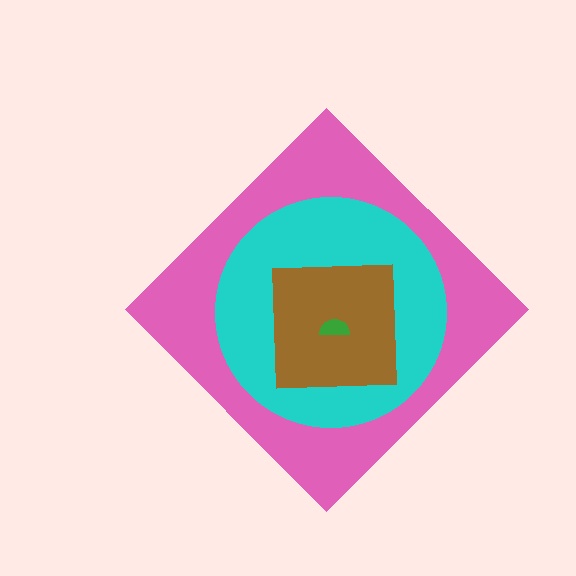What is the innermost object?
The green semicircle.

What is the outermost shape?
The pink diamond.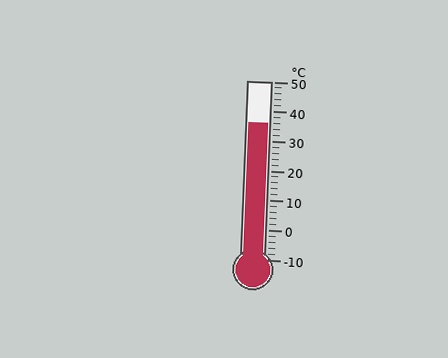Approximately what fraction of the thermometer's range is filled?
The thermometer is filled to approximately 75% of its range.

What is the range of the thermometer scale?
The thermometer scale ranges from -10°C to 50°C.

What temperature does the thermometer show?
The thermometer shows approximately 36°C.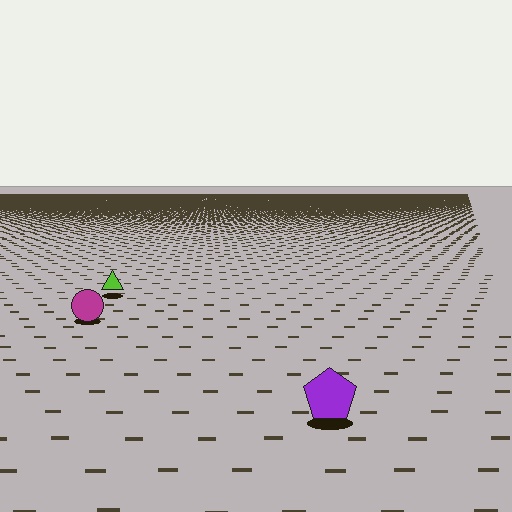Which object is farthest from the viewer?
The lime triangle is farthest from the viewer. It appears smaller and the ground texture around it is denser.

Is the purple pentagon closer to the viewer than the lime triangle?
Yes. The purple pentagon is closer — you can tell from the texture gradient: the ground texture is coarser near it.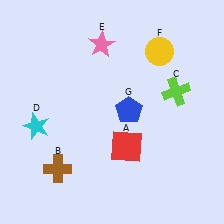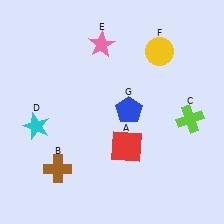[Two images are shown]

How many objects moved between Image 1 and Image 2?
1 object moved between the two images.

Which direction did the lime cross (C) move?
The lime cross (C) moved down.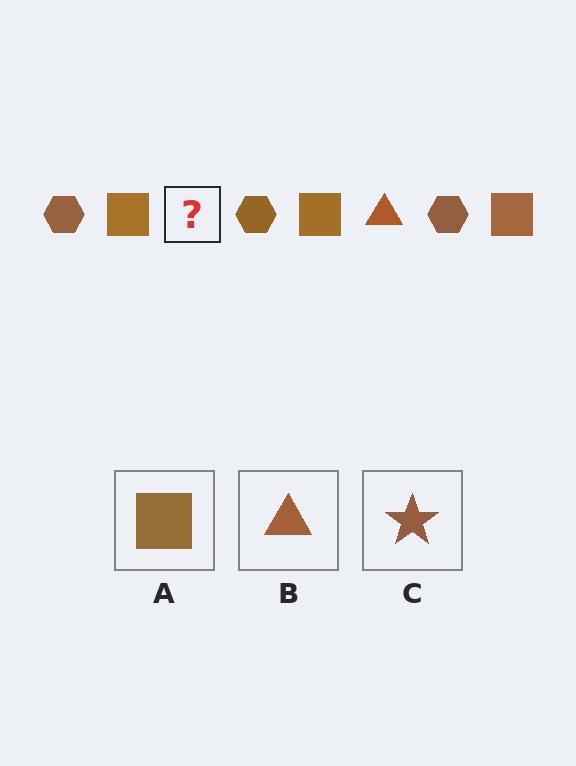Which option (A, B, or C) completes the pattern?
B.